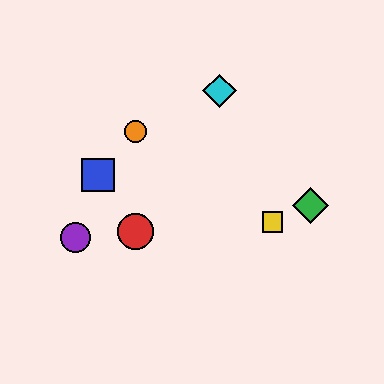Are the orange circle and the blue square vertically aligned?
No, the orange circle is at x≈136 and the blue square is at x≈98.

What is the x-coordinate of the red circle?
The red circle is at x≈136.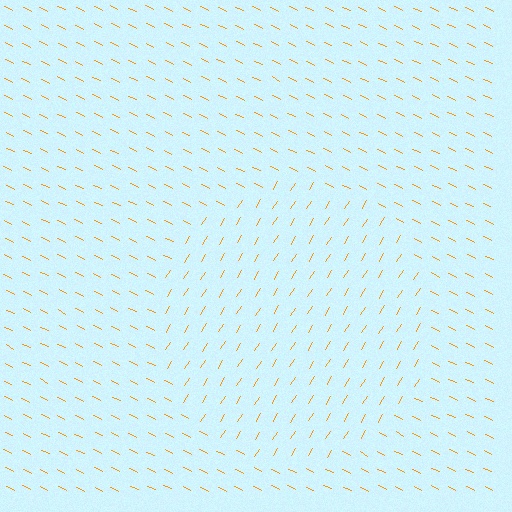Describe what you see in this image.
The image is filled with small orange line segments. A circle region in the image has lines oriented differently from the surrounding lines, creating a visible texture boundary.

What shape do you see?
I see a circle.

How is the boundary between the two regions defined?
The boundary is defined purely by a change in line orientation (approximately 84 degrees difference). All lines are the same color and thickness.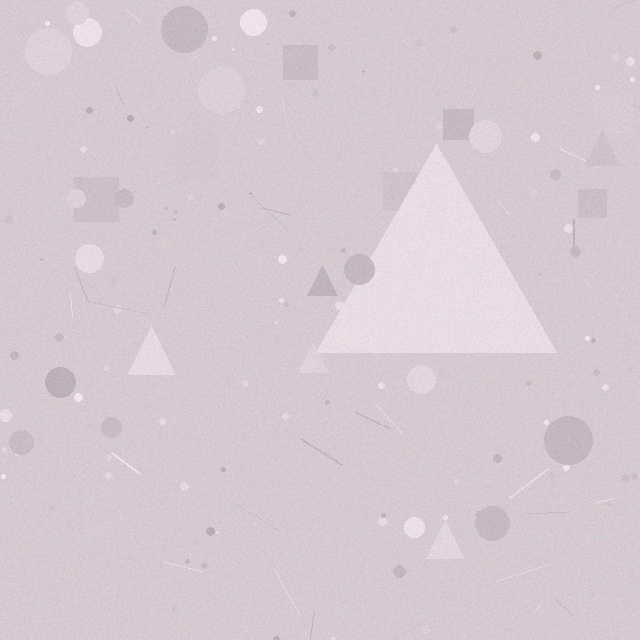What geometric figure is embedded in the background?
A triangle is embedded in the background.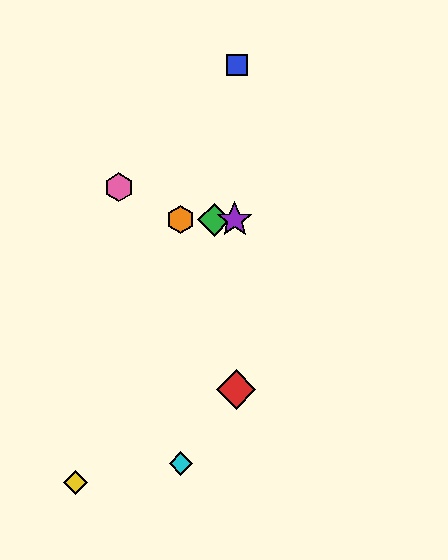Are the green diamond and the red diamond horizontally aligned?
No, the green diamond is at y≈220 and the red diamond is at y≈389.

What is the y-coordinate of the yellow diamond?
The yellow diamond is at y≈483.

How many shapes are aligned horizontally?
3 shapes (the green diamond, the purple star, the orange hexagon) are aligned horizontally.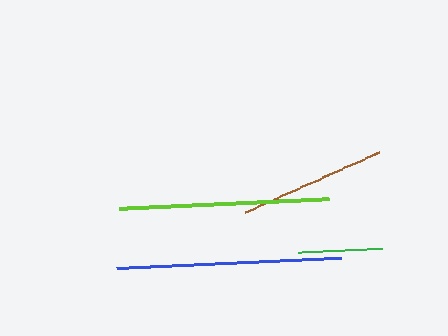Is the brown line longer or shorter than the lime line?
The lime line is longer than the brown line.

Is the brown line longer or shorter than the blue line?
The blue line is longer than the brown line.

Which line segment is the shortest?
The green line is the shortest at approximately 83 pixels.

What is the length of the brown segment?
The brown segment is approximately 148 pixels long.